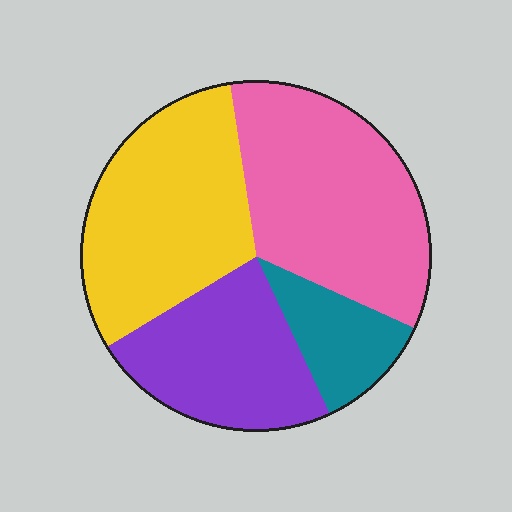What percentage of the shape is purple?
Purple takes up less than a quarter of the shape.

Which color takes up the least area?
Teal, at roughly 10%.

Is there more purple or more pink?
Pink.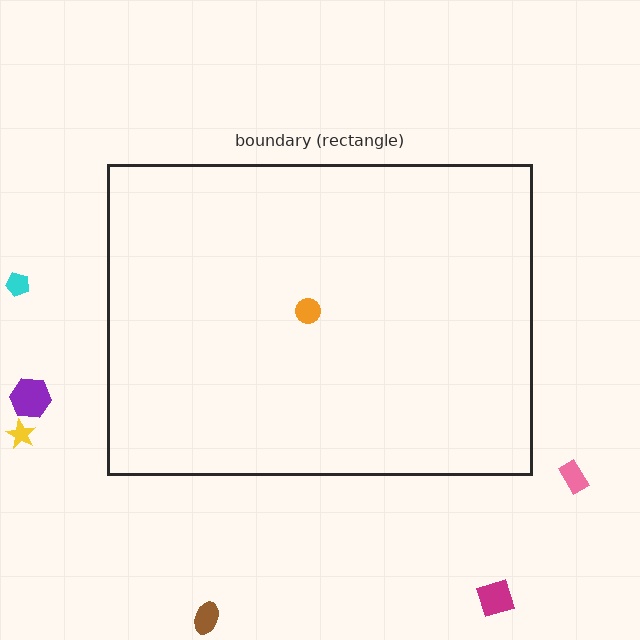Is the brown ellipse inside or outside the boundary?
Outside.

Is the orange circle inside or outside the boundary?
Inside.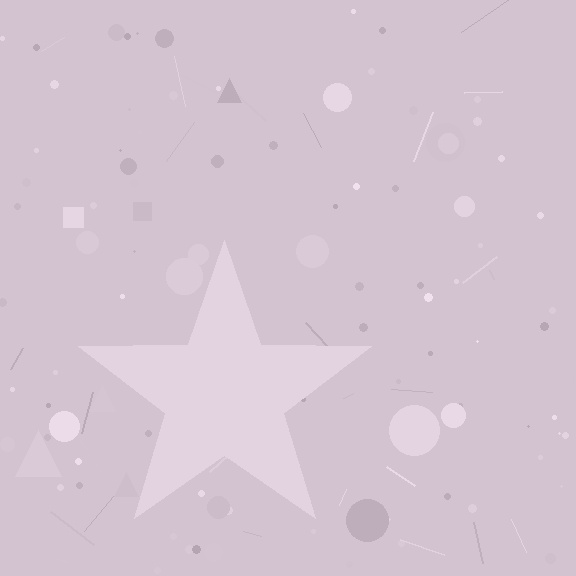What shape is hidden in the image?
A star is hidden in the image.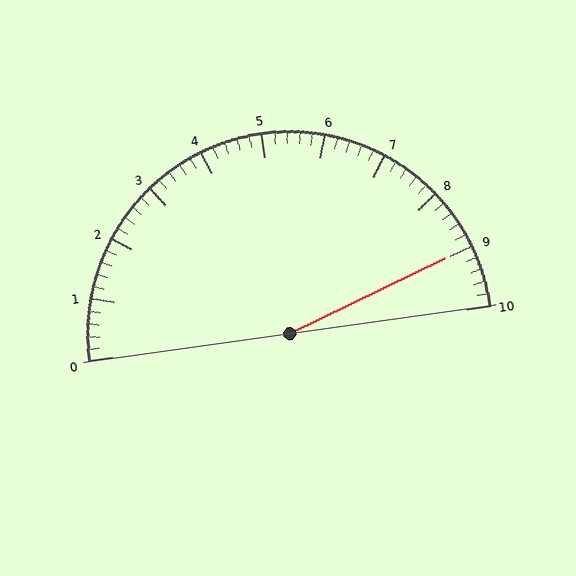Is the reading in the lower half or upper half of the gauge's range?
The reading is in the upper half of the range (0 to 10).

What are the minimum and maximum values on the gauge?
The gauge ranges from 0 to 10.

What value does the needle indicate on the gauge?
The needle indicates approximately 9.0.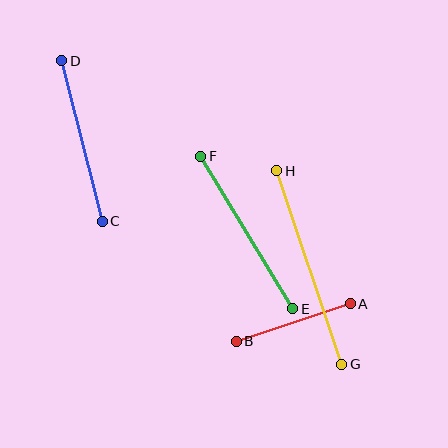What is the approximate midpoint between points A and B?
The midpoint is at approximately (293, 323) pixels.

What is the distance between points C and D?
The distance is approximately 166 pixels.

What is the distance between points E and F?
The distance is approximately 178 pixels.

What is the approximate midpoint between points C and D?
The midpoint is at approximately (82, 141) pixels.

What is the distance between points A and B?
The distance is approximately 120 pixels.